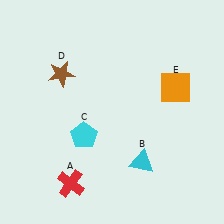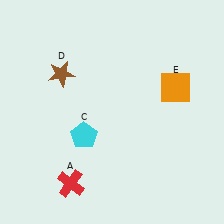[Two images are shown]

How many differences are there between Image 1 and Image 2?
There is 1 difference between the two images.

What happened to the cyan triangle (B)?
The cyan triangle (B) was removed in Image 2. It was in the bottom-right area of Image 1.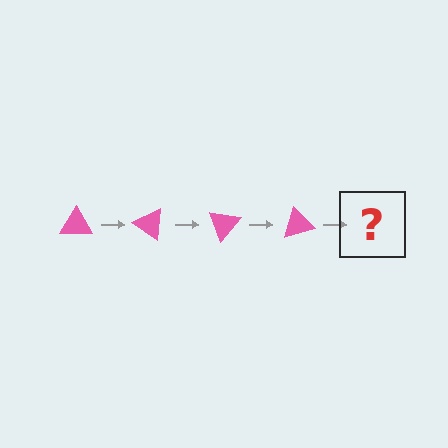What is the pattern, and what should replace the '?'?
The pattern is that the triangle rotates 35 degrees each step. The '?' should be a pink triangle rotated 140 degrees.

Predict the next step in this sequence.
The next step is a pink triangle rotated 140 degrees.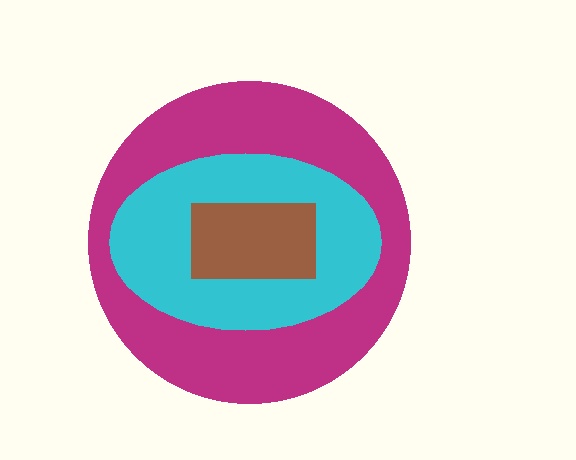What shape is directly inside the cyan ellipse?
The brown rectangle.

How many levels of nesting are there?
3.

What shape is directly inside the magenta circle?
The cyan ellipse.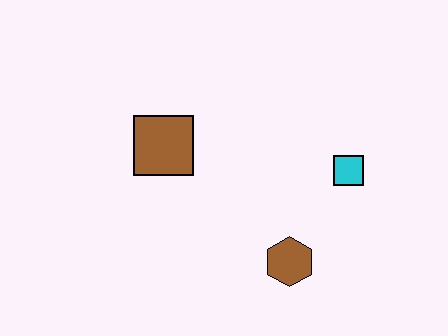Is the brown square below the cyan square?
No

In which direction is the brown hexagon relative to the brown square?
The brown hexagon is to the right of the brown square.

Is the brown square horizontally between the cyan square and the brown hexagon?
No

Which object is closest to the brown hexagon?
The cyan square is closest to the brown hexagon.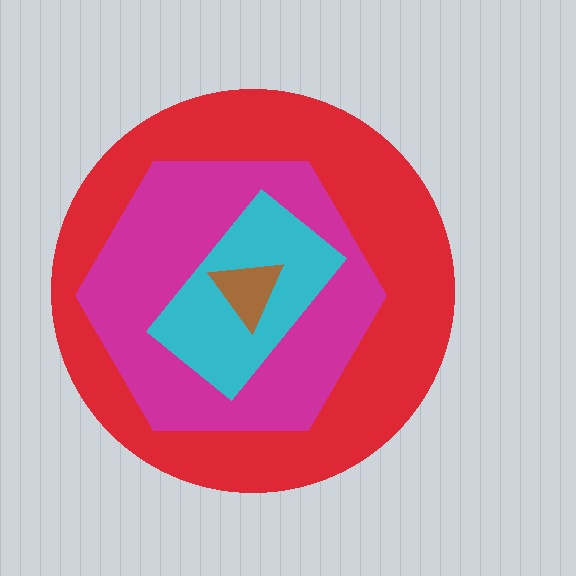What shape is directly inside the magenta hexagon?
The cyan rectangle.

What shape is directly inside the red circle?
The magenta hexagon.